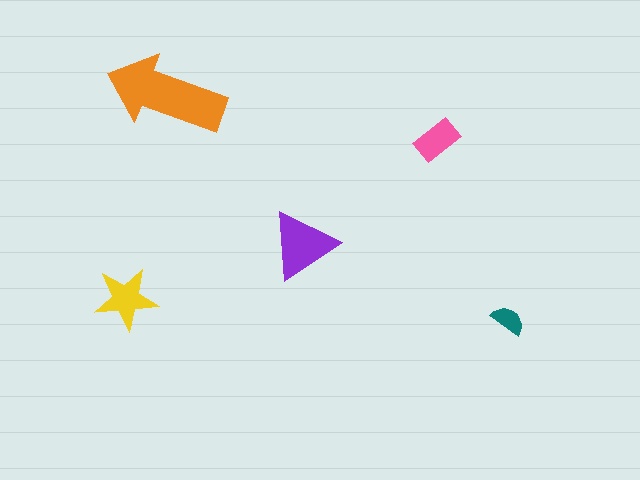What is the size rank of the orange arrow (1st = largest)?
1st.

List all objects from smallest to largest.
The teal semicircle, the pink rectangle, the yellow star, the purple triangle, the orange arrow.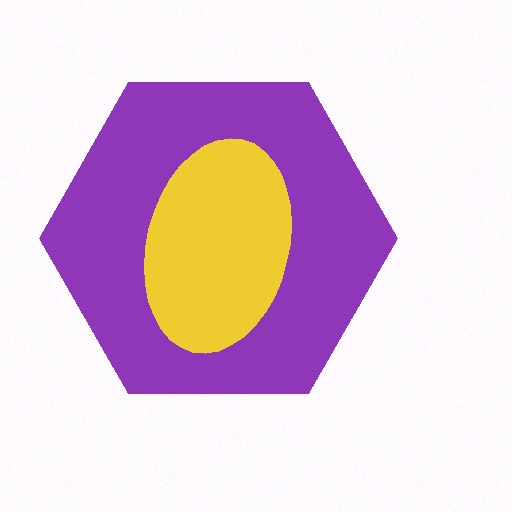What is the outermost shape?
The purple hexagon.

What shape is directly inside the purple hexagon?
The yellow ellipse.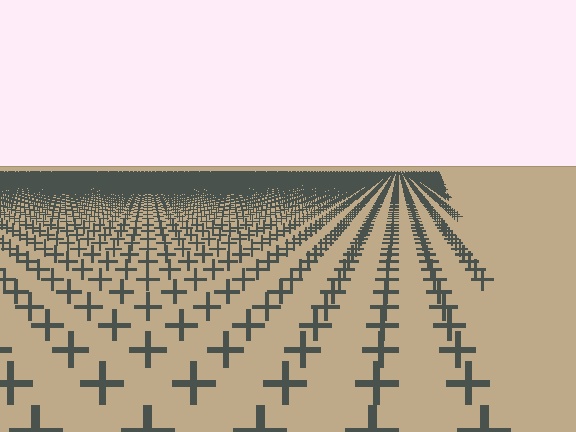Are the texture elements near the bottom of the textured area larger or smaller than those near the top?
Larger. Near the bottom, elements are closer to the viewer and appear at a bigger on-screen size.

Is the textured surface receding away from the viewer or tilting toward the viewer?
The surface is receding away from the viewer. Texture elements get smaller and denser toward the top.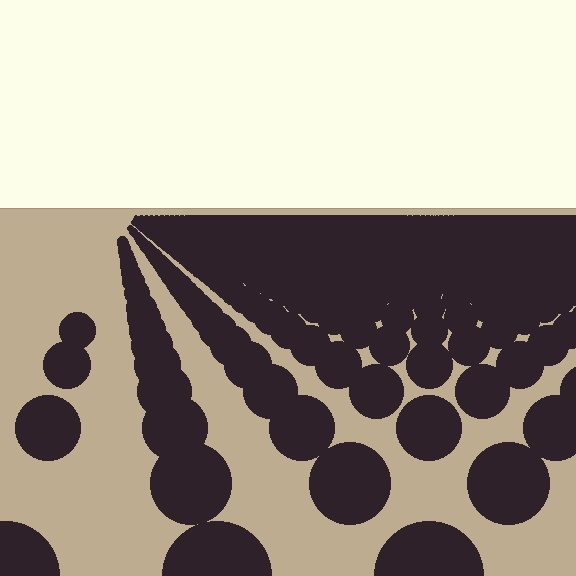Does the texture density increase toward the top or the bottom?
Density increases toward the top.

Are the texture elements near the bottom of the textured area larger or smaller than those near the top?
Larger. Near the bottom, elements are closer to the viewer and appear at a bigger on-screen size.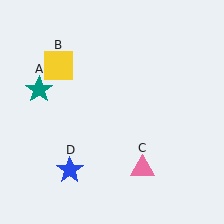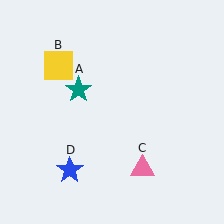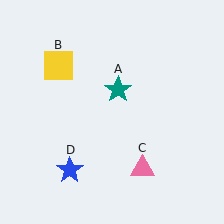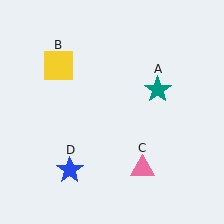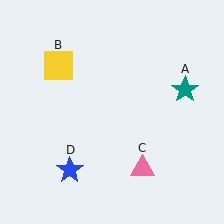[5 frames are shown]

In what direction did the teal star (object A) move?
The teal star (object A) moved right.